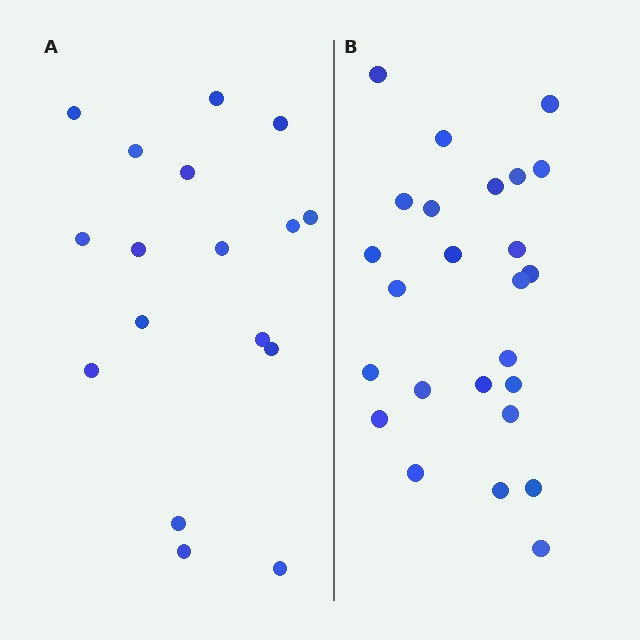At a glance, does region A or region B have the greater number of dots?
Region B (the right region) has more dots.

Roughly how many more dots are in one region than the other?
Region B has roughly 8 or so more dots than region A.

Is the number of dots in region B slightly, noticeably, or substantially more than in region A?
Region B has substantially more. The ratio is roughly 1.5 to 1.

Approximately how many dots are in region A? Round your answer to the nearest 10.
About 20 dots. (The exact count is 17, which rounds to 20.)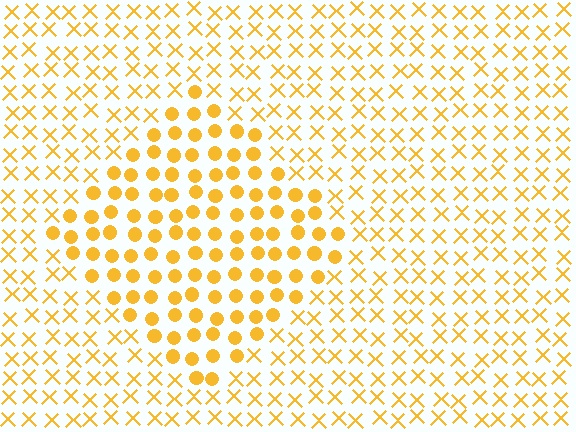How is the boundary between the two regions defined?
The boundary is defined by a change in element shape: circles inside vs. X marks outside. All elements share the same color and spacing.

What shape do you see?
I see a diamond.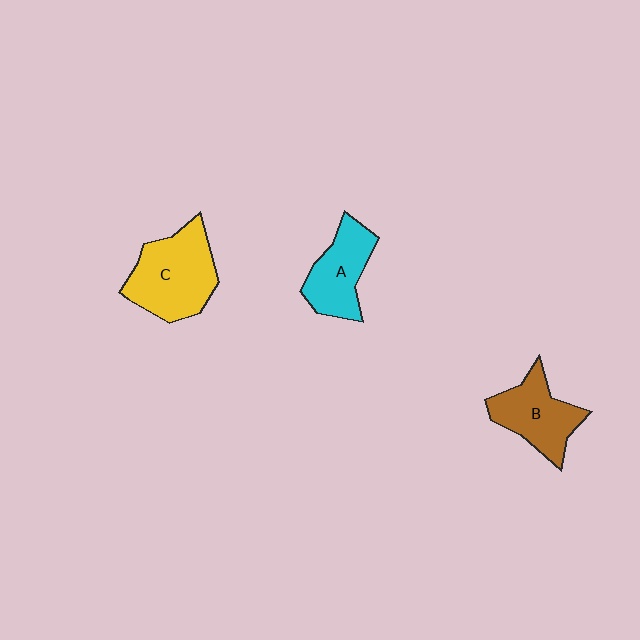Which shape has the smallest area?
Shape A (cyan).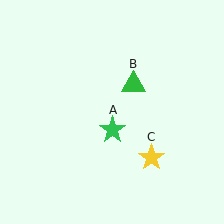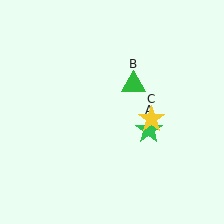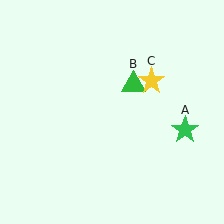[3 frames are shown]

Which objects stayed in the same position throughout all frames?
Green triangle (object B) remained stationary.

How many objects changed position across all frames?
2 objects changed position: green star (object A), yellow star (object C).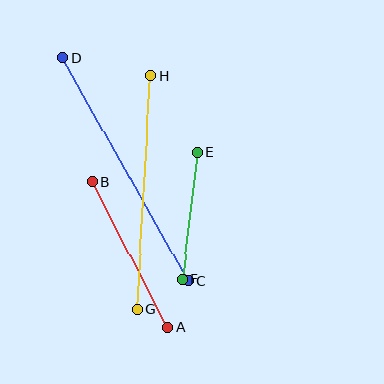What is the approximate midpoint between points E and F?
The midpoint is at approximately (190, 216) pixels.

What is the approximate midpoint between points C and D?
The midpoint is at approximately (125, 169) pixels.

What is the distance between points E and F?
The distance is approximately 128 pixels.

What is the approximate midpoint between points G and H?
The midpoint is at approximately (144, 193) pixels.